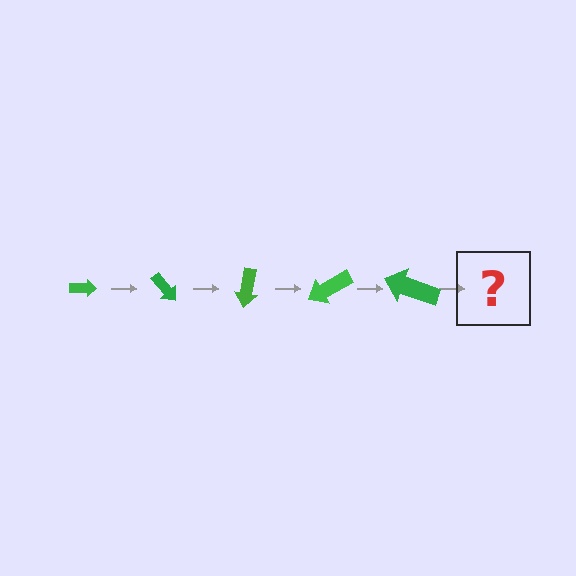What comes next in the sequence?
The next element should be an arrow, larger than the previous one and rotated 250 degrees from the start.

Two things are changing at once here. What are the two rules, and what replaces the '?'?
The two rules are that the arrow grows larger each step and it rotates 50 degrees each step. The '?' should be an arrow, larger than the previous one and rotated 250 degrees from the start.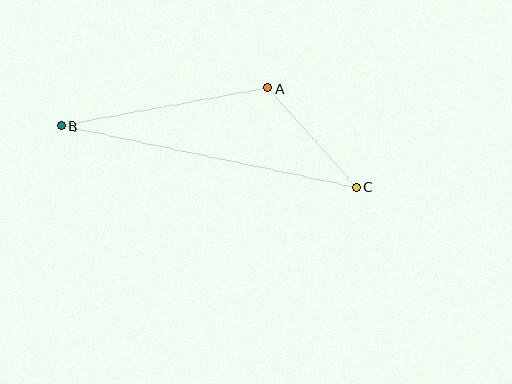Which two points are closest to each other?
Points A and C are closest to each other.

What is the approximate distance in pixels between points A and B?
The distance between A and B is approximately 210 pixels.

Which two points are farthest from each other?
Points B and C are farthest from each other.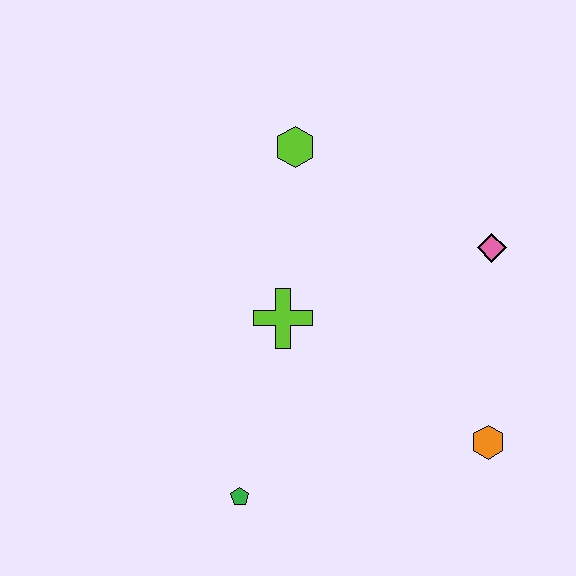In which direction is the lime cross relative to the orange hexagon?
The lime cross is to the left of the orange hexagon.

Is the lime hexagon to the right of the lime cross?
Yes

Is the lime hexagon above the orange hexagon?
Yes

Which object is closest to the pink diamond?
The orange hexagon is closest to the pink diamond.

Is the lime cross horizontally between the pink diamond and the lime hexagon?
No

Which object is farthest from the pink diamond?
The green pentagon is farthest from the pink diamond.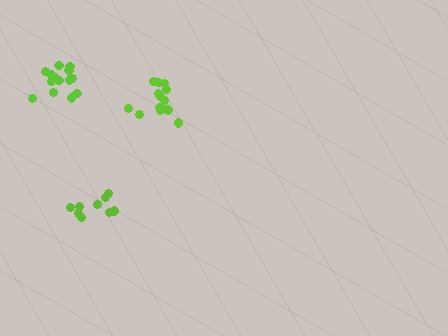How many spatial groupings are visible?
There are 3 spatial groupings.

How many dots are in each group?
Group 1: 9 dots, Group 2: 14 dots, Group 3: 14 dots (37 total).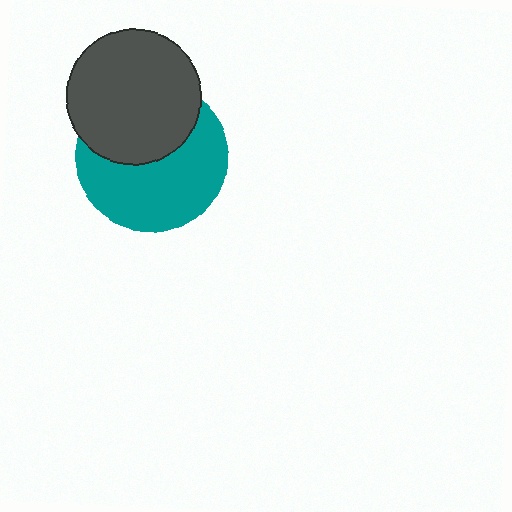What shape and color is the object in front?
The object in front is a dark gray circle.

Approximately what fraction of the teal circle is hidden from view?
Roughly 42% of the teal circle is hidden behind the dark gray circle.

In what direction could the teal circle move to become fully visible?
The teal circle could move down. That would shift it out from behind the dark gray circle entirely.